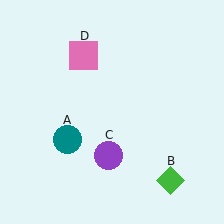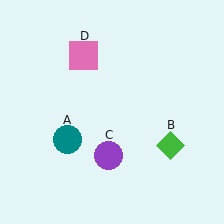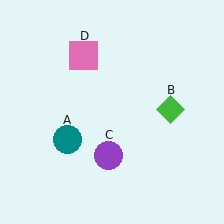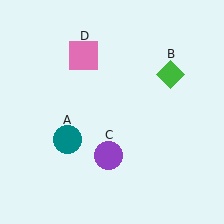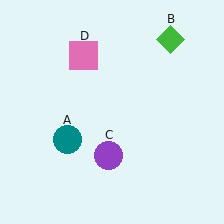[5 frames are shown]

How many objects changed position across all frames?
1 object changed position: green diamond (object B).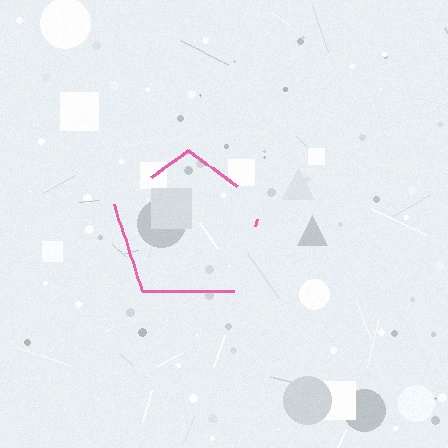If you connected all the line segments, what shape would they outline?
They would outline a pentagon.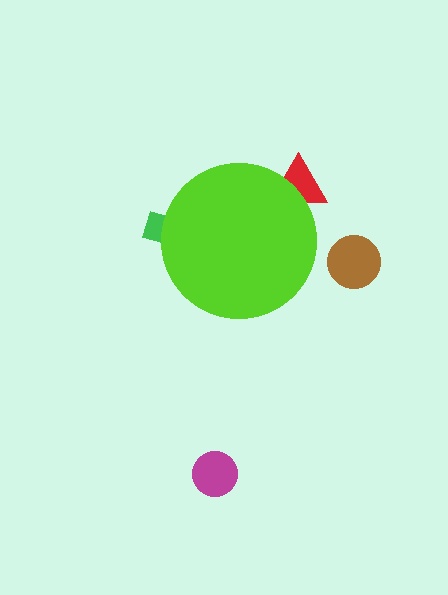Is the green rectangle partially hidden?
Yes, the green rectangle is partially hidden behind the lime circle.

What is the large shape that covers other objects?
A lime circle.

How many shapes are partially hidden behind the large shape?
2 shapes are partially hidden.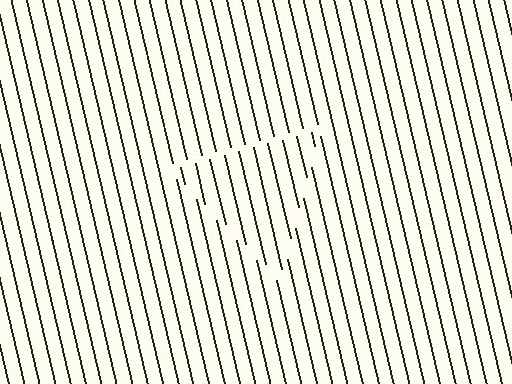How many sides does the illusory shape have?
3 sides — the line-ends trace a triangle.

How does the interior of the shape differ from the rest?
The interior of the shape contains the same grating, shifted by half a period — the contour is defined by the phase discontinuity where line-ends from the inner and outer gratings abut.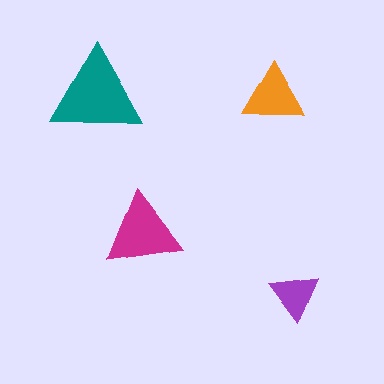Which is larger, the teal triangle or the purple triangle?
The teal one.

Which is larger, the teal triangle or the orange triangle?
The teal one.